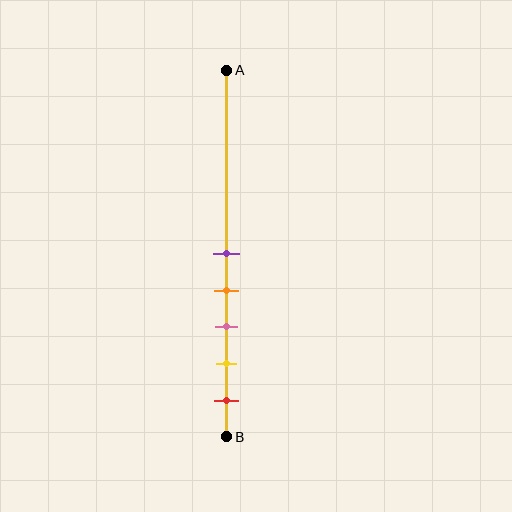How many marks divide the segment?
There are 5 marks dividing the segment.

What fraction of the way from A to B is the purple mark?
The purple mark is approximately 50% (0.5) of the way from A to B.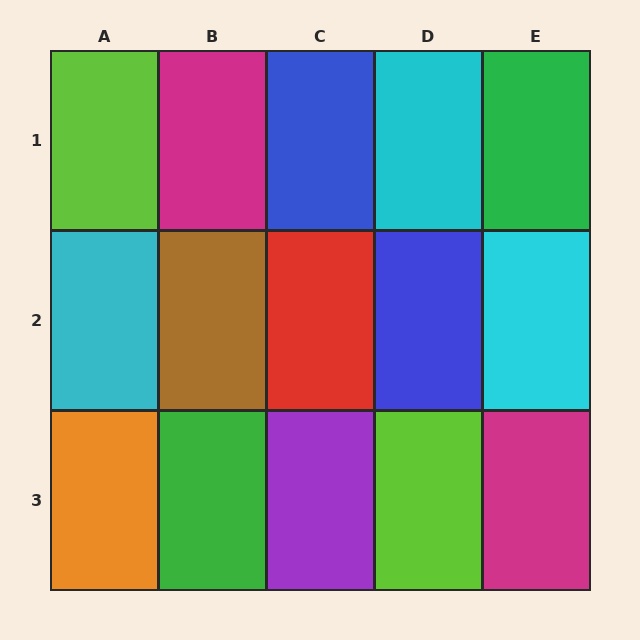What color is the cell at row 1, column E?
Green.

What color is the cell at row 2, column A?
Cyan.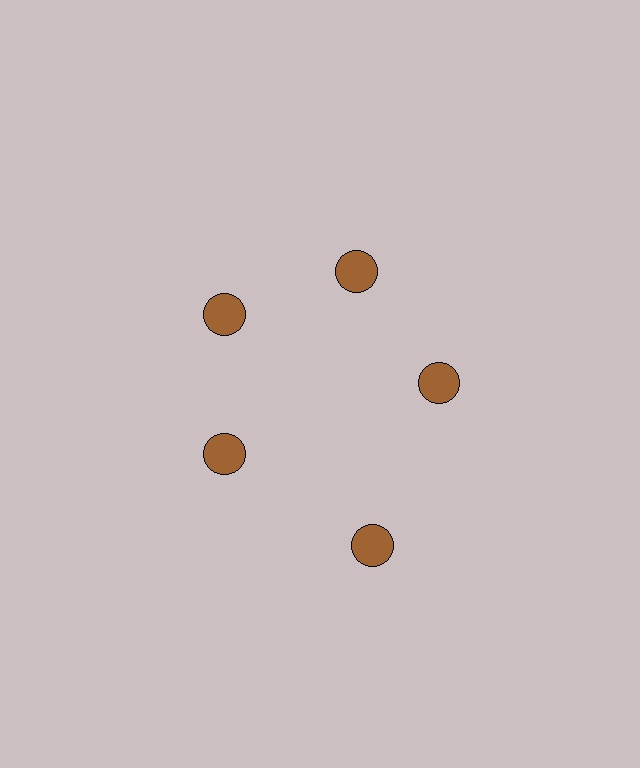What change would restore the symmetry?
The symmetry would be restored by moving it inward, back onto the ring so that all 5 circles sit at equal angles and equal distance from the center.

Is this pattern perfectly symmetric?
No. The 5 brown circles are arranged in a ring, but one element near the 5 o'clock position is pushed outward from the center, breaking the 5-fold rotational symmetry.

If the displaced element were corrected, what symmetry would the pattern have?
It would have 5-fold rotational symmetry — the pattern would map onto itself every 72 degrees.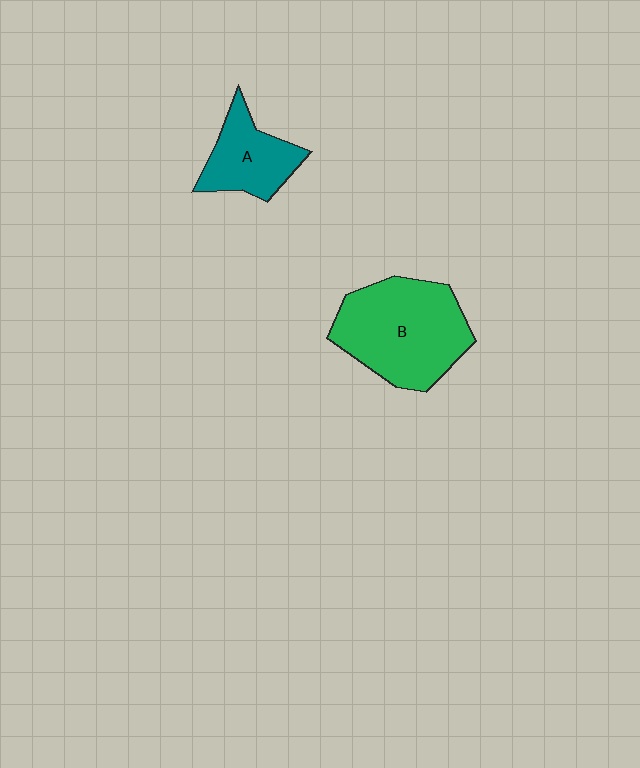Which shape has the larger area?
Shape B (green).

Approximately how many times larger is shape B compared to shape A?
Approximately 1.9 times.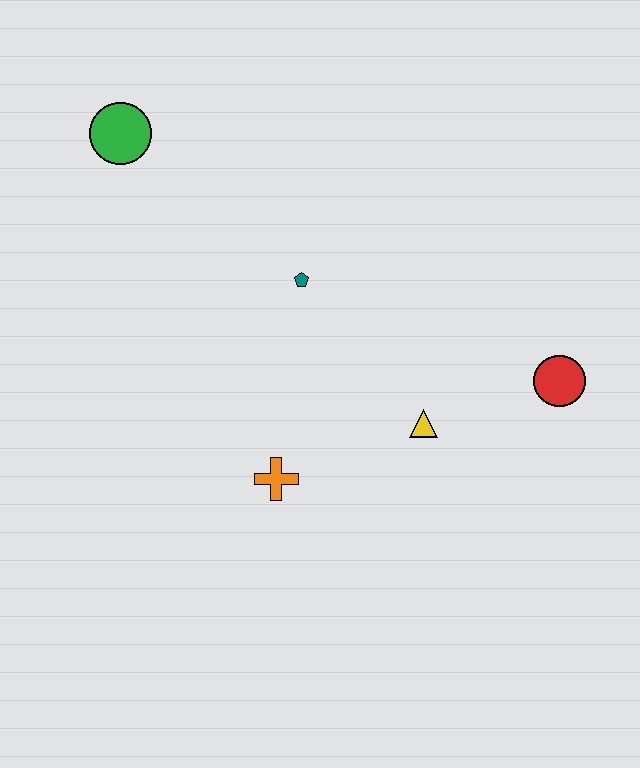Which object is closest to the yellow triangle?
The red circle is closest to the yellow triangle.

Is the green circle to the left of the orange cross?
Yes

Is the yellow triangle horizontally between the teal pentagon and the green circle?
No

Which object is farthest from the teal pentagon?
The red circle is farthest from the teal pentagon.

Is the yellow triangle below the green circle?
Yes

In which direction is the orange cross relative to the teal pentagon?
The orange cross is below the teal pentagon.